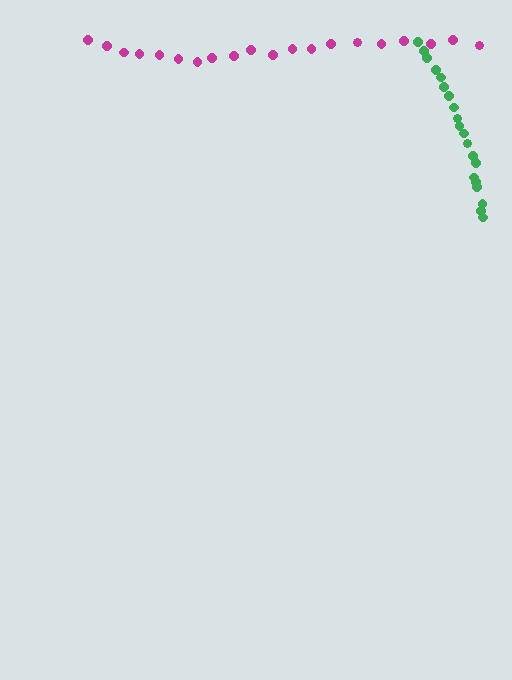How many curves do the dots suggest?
There are 2 distinct paths.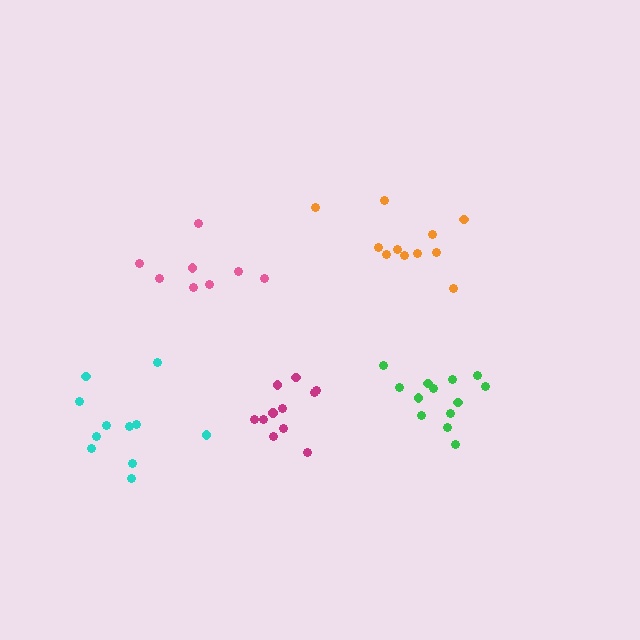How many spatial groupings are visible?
There are 5 spatial groupings.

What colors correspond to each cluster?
The clusters are colored: pink, green, cyan, magenta, orange.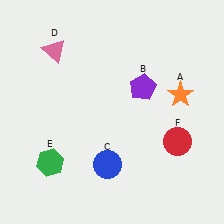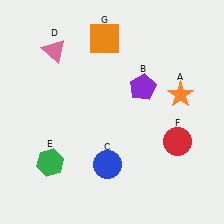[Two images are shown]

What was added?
An orange square (G) was added in Image 2.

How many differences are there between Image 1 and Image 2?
There is 1 difference between the two images.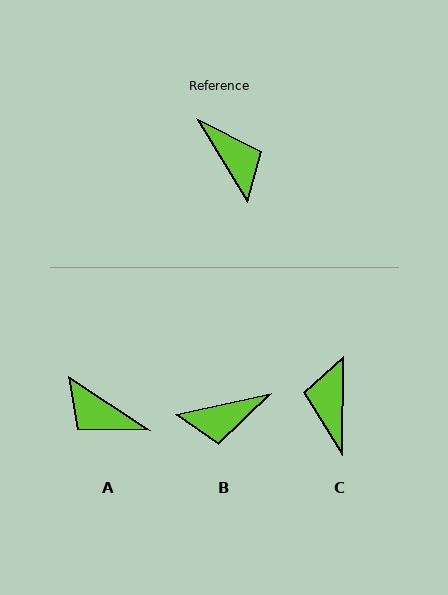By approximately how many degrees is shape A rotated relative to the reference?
Approximately 155 degrees clockwise.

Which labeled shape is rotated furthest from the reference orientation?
A, about 155 degrees away.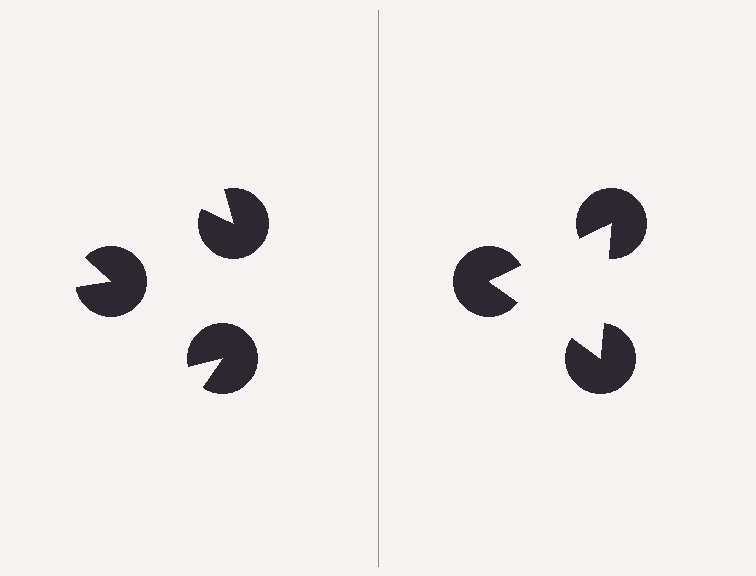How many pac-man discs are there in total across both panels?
6 — 3 on each side.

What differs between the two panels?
The pac-man discs are positioned identically on both sides; only the wedge orientations differ. On the right they align to a triangle; on the left they are misaligned.